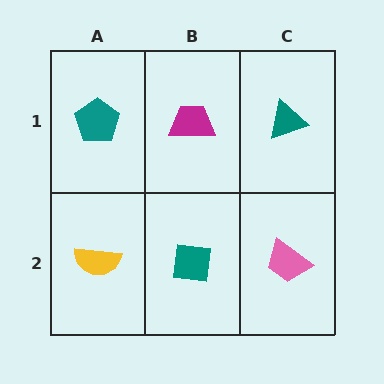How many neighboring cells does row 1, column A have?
2.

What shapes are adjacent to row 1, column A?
A yellow semicircle (row 2, column A), a magenta trapezoid (row 1, column B).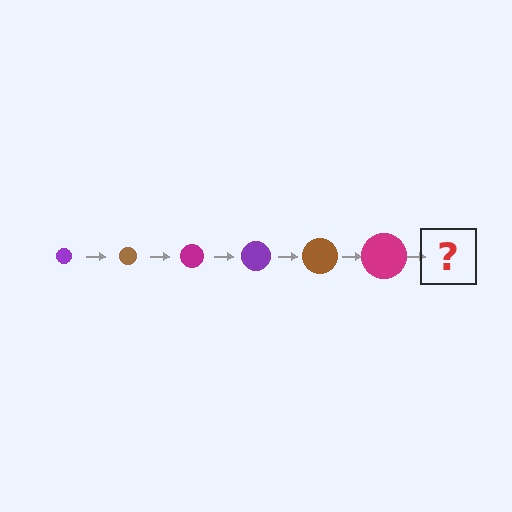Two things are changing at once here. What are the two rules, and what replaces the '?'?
The two rules are that the circle grows larger each step and the color cycles through purple, brown, and magenta. The '?' should be a purple circle, larger than the previous one.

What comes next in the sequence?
The next element should be a purple circle, larger than the previous one.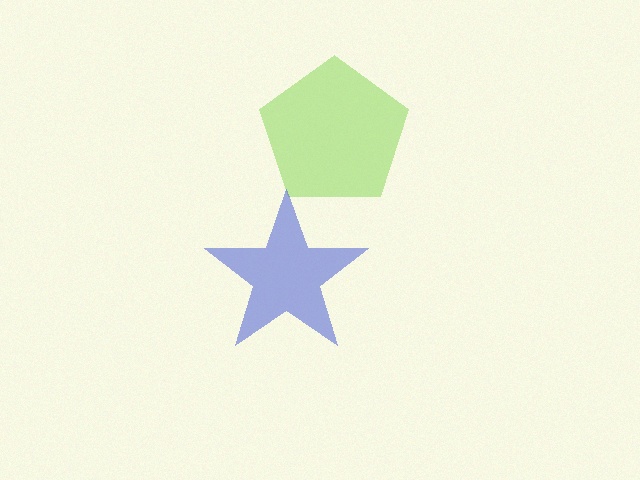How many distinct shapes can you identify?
There are 2 distinct shapes: a lime pentagon, a blue star.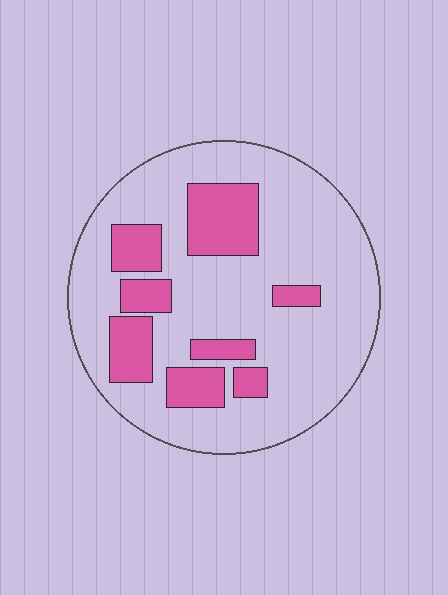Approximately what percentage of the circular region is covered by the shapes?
Approximately 25%.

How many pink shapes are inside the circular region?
8.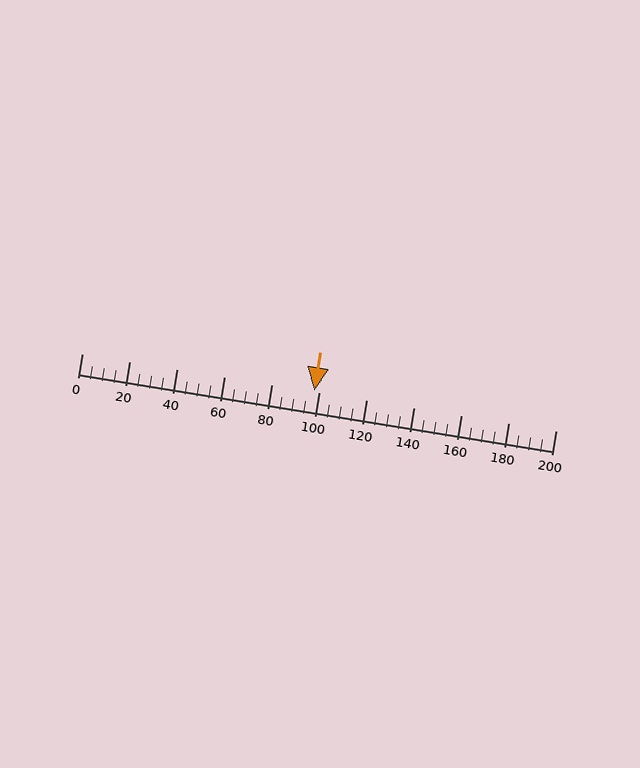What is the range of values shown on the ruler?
The ruler shows values from 0 to 200.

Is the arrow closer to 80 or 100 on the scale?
The arrow is closer to 100.